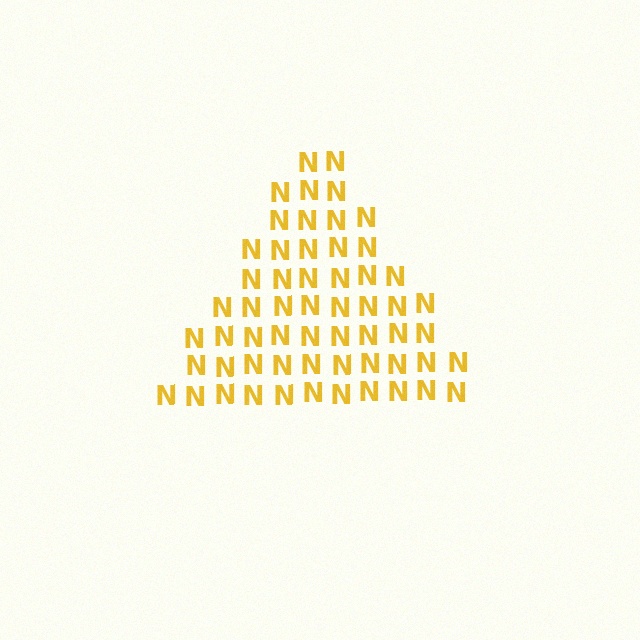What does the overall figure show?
The overall figure shows a triangle.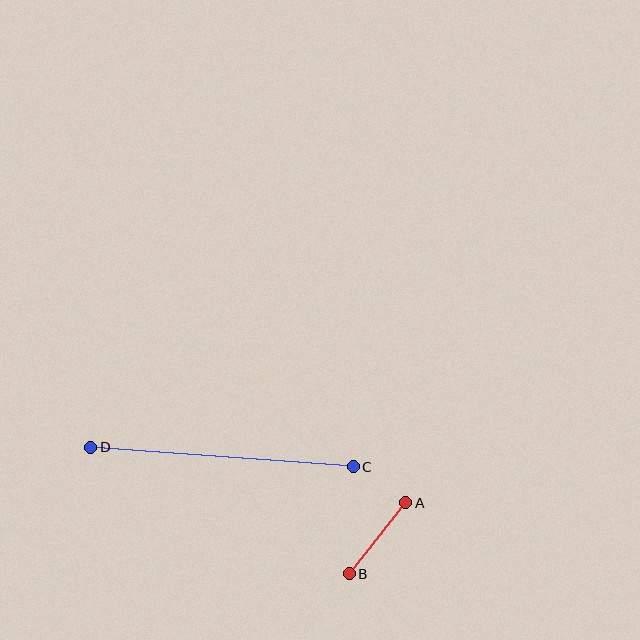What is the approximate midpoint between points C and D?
The midpoint is at approximately (222, 457) pixels.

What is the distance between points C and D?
The distance is approximately 263 pixels.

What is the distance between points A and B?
The distance is approximately 91 pixels.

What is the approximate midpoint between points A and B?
The midpoint is at approximately (377, 538) pixels.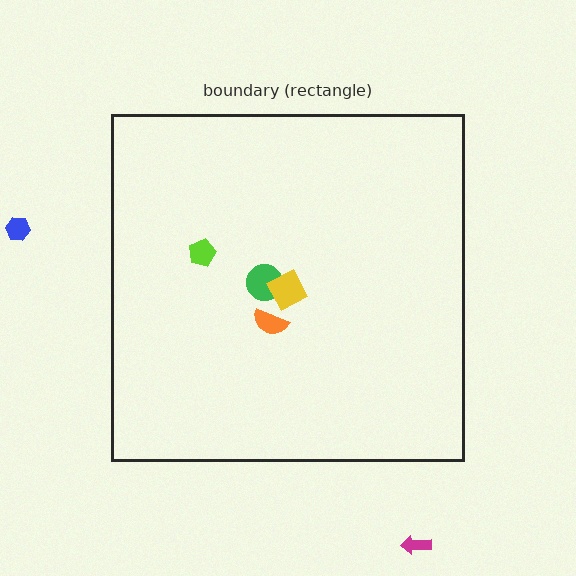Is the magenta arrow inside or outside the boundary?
Outside.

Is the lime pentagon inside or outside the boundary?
Inside.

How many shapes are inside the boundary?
4 inside, 2 outside.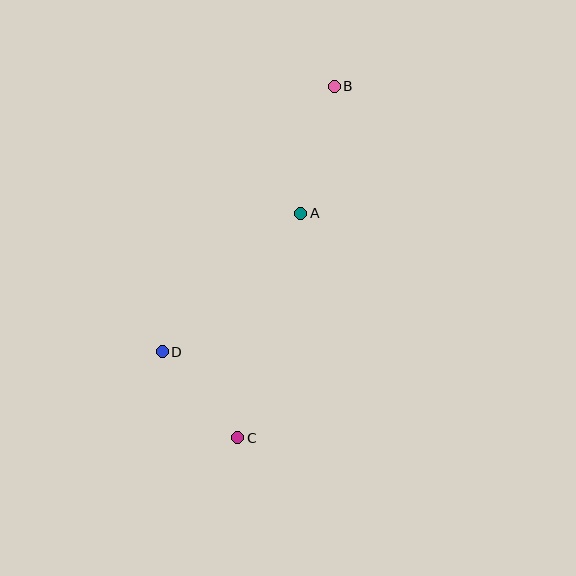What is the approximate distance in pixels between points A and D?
The distance between A and D is approximately 196 pixels.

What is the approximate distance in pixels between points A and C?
The distance between A and C is approximately 233 pixels.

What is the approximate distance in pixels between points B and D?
The distance between B and D is approximately 317 pixels.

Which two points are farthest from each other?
Points B and C are farthest from each other.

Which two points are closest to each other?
Points C and D are closest to each other.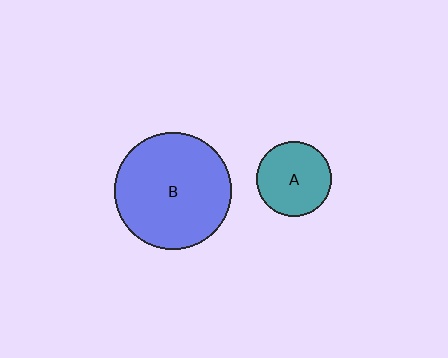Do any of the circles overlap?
No, none of the circles overlap.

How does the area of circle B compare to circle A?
Approximately 2.4 times.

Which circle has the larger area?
Circle B (blue).